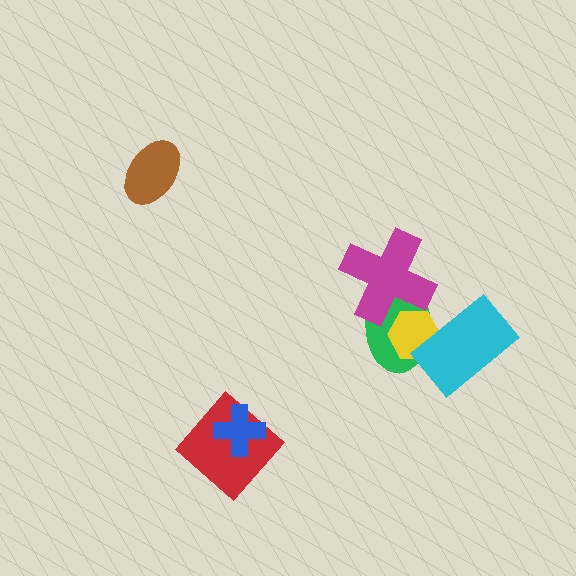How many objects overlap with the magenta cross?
2 objects overlap with the magenta cross.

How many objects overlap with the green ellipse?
3 objects overlap with the green ellipse.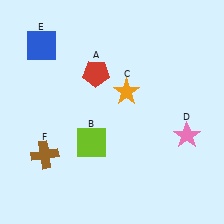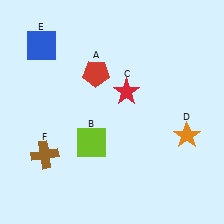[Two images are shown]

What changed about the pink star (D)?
In Image 1, D is pink. In Image 2, it changed to orange.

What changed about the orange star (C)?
In Image 1, C is orange. In Image 2, it changed to red.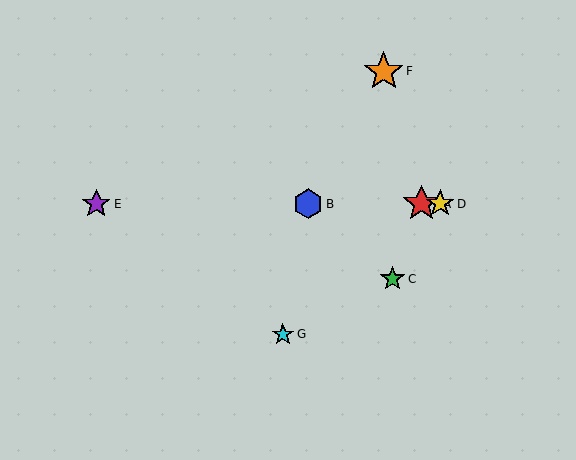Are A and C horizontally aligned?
No, A is at y≈204 and C is at y≈279.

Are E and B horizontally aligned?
Yes, both are at y≈204.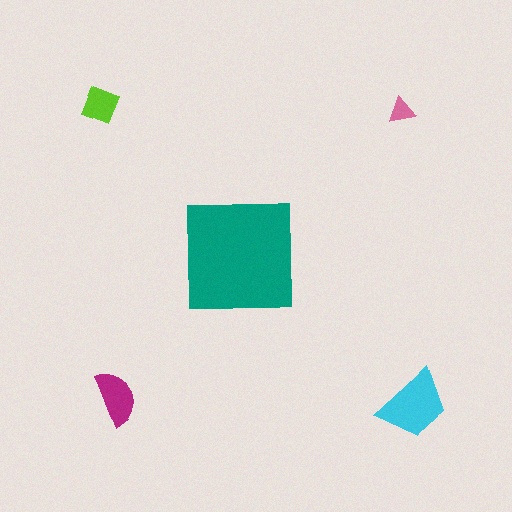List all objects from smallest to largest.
The pink triangle, the lime diamond, the magenta semicircle, the cyan trapezoid, the teal square.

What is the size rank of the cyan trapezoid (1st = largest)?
2nd.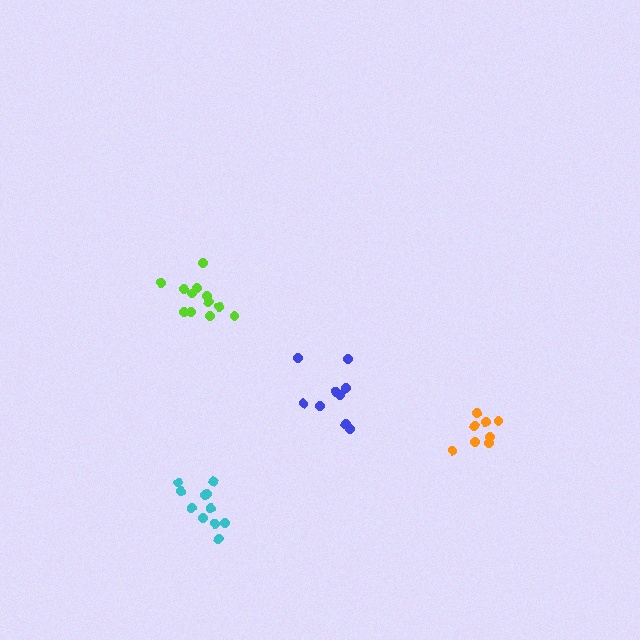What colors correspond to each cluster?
The clusters are colored: orange, lime, blue, cyan.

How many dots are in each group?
Group 1: 8 dots, Group 2: 12 dots, Group 3: 9 dots, Group 4: 11 dots (40 total).